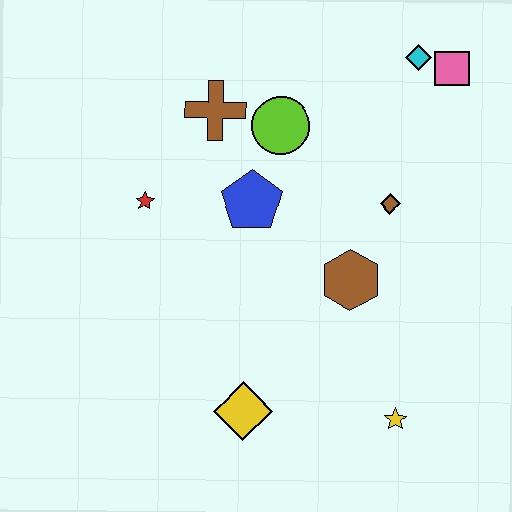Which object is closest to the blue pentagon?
The lime circle is closest to the blue pentagon.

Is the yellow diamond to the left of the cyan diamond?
Yes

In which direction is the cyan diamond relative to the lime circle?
The cyan diamond is to the right of the lime circle.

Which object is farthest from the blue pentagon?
The yellow star is farthest from the blue pentagon.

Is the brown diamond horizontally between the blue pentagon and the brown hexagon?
No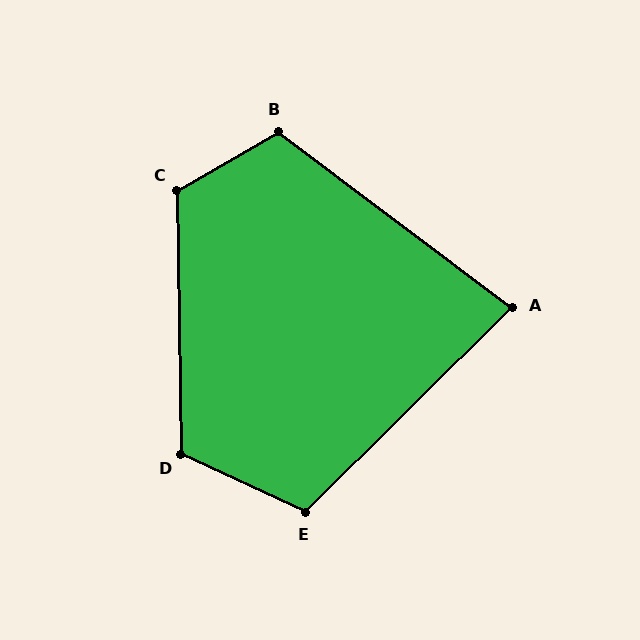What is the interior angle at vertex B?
Approximately 113 degrees (obtuse).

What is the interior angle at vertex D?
Approximately 116 degrees (obtuse).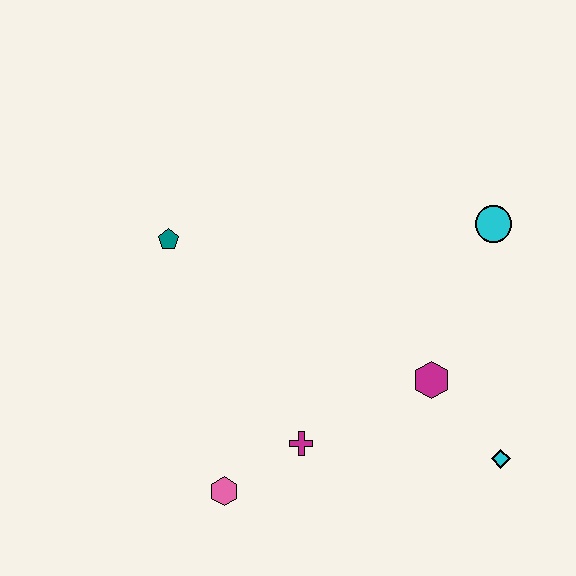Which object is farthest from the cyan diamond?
The teal pentagon is farthest from the cyan diamond.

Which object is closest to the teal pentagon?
The magenta cross is closest to the teal pentagon.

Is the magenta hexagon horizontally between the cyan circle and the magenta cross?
Yes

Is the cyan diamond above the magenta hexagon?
No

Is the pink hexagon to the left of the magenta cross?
Yes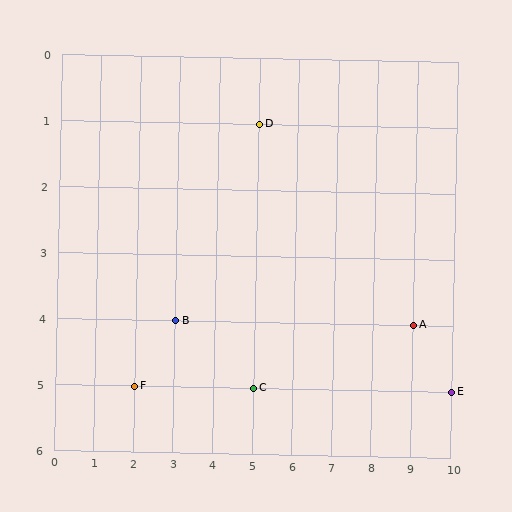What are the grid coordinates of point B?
Point B is at grid coordinates (3, 4).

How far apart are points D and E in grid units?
Points D and E are 5 columns and 4 rows apart (about 6.4 grid units diagonally).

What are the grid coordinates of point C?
Point C is at grid coordinates (5, 5).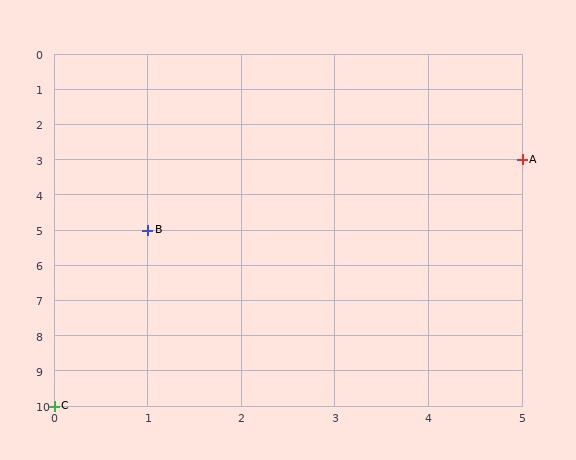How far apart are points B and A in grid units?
Points B and A are 4 columns and 2 rows apart (about 4.5 grid units diagonally).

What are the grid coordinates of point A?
Point A is at grid coordinates (5, 3).